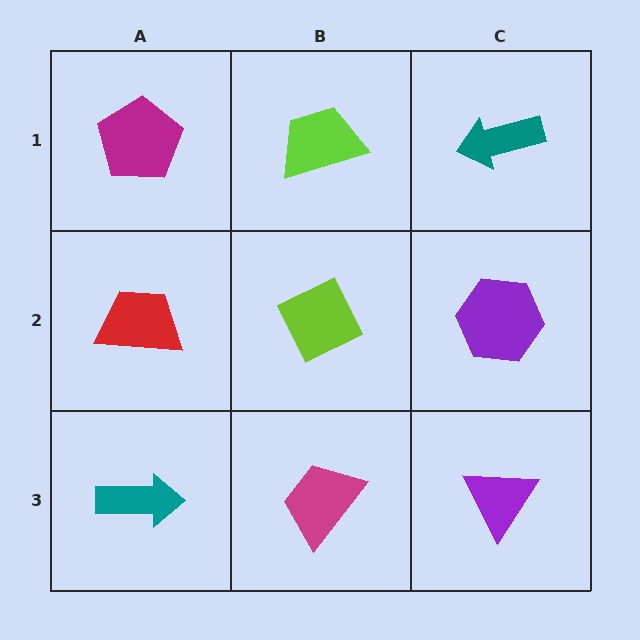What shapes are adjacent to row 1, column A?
A red trapezoid (row 2, column A), a lime trapezoid (row 1, column B).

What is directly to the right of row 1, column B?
A teal arrow.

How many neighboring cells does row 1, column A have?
2.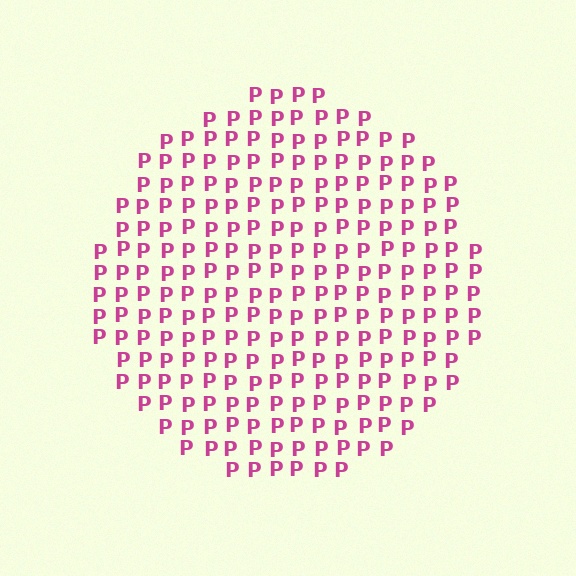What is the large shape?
The large shape is a circle.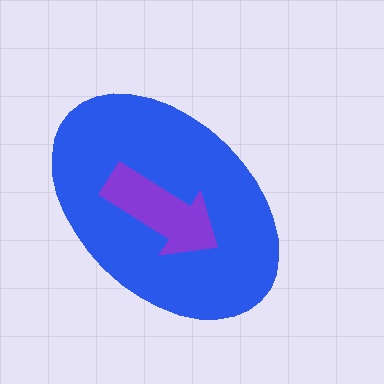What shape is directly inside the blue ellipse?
The purple arrow.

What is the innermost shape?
The purple arrow.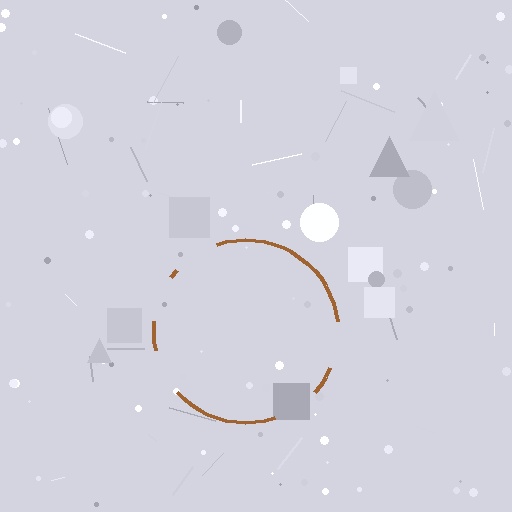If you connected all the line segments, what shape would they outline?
They would outline a circle.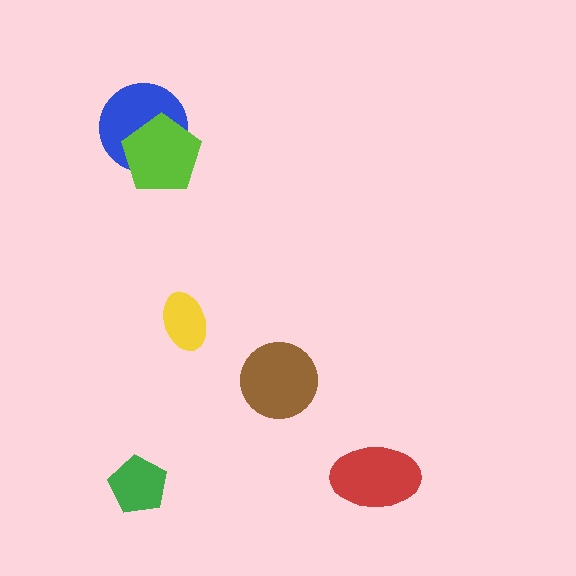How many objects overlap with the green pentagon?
0 objects overlap with the green pentagon.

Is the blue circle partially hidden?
Yes, it is partially covered by another shape.